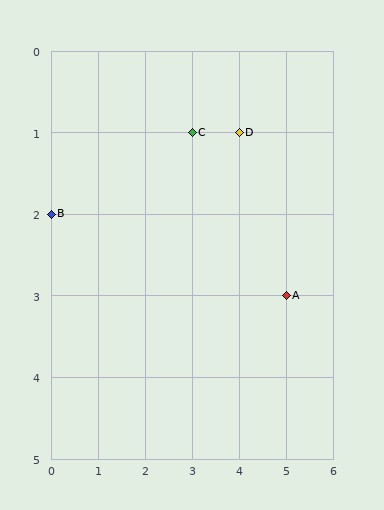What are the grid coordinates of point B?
Point B is at grid coordinates (0, 2).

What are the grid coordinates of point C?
Point C is at grid coordinates (3, 1).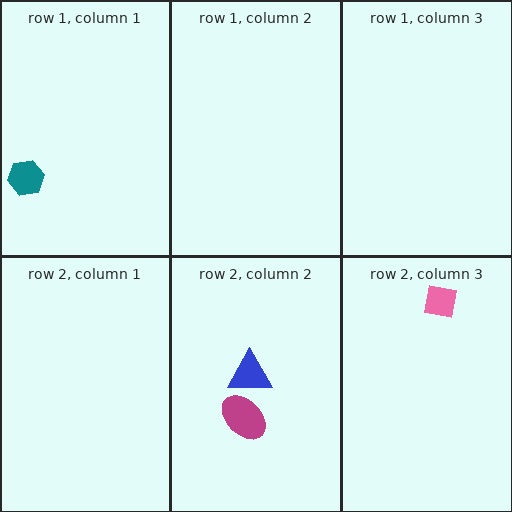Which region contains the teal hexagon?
The row 1, column 1 region.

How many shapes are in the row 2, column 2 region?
2.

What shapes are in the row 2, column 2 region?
The magenta ellipse, the blue triangle.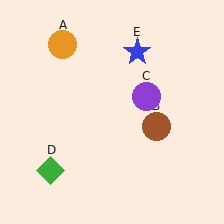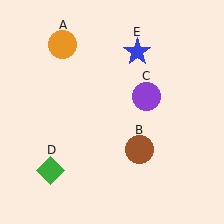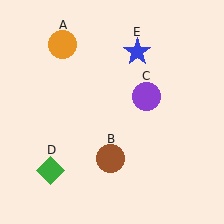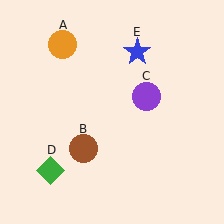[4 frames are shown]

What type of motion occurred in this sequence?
The brown circle (object B) rotated clockwise around the center of the scene.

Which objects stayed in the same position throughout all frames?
Orange circle (object A) and purple circle (object C) and green diamond (object D) and blue star (object E) remained stationary.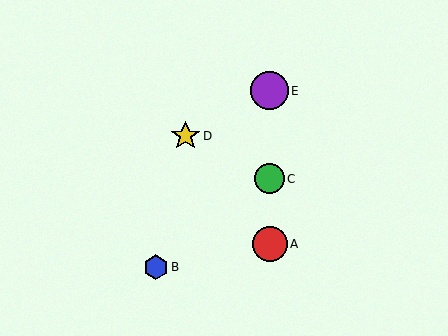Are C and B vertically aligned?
No, C is at x≈270 and B is at x≈156.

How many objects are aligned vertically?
3 objects (A, C, E) are aligned vertically.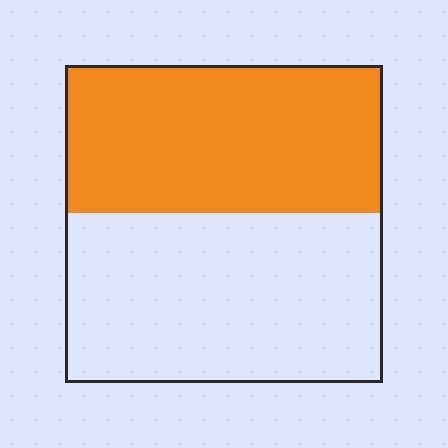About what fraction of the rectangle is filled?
About one half (1/2).